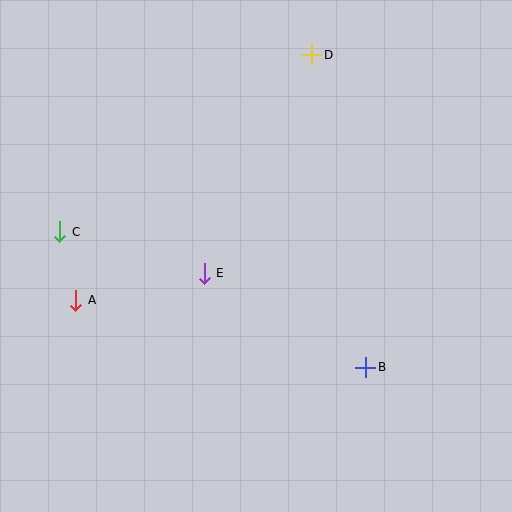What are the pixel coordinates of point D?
Point D is at (312, 55).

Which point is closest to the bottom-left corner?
Point A is closest to the bottom-left corner.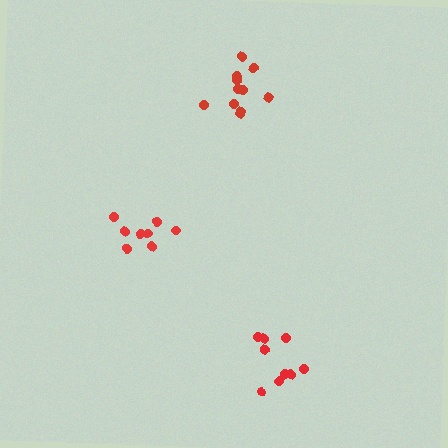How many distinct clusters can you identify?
There are 3 distinct clusters.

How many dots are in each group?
Group 1: 9 dots, Group 2: 11 dots, Group 3: 8 dots (28 total).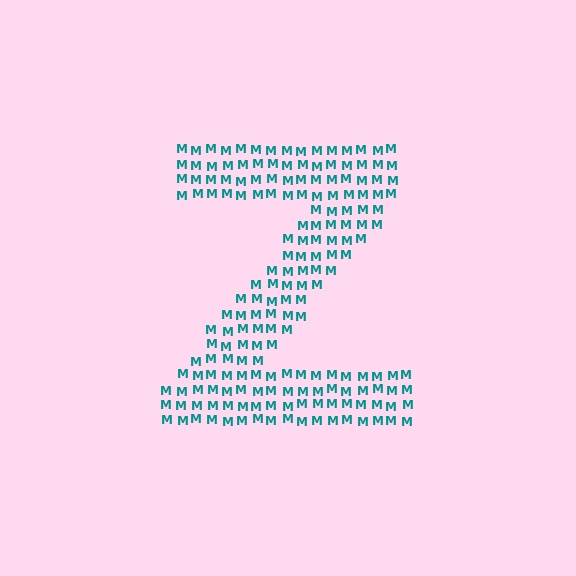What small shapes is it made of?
It is made of small letter M's.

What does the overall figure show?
The overall figure shows the letter Z.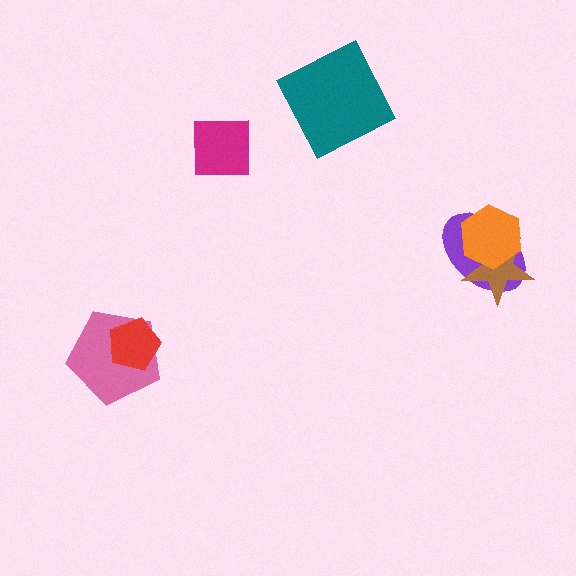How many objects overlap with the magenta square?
0 objects overlap with the magenta square.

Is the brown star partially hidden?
Yes, it is partially covered by another shape.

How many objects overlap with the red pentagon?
1 object overlaps with the red pentagon.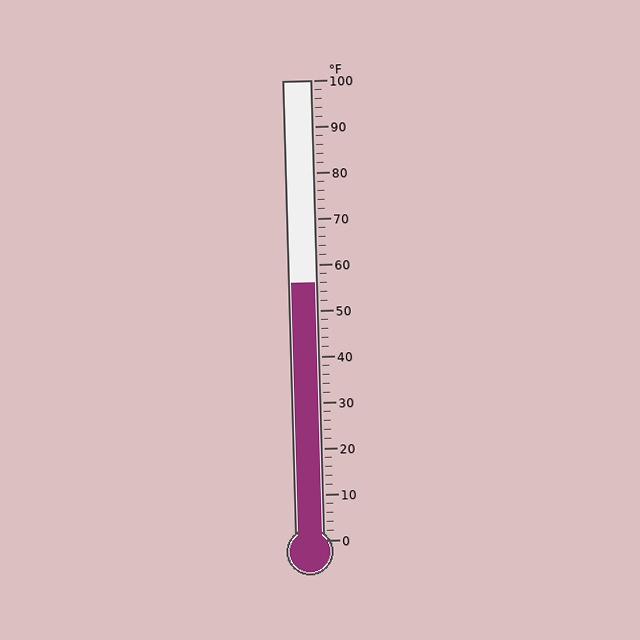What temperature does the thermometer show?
The thermometer shows approximately 56°F.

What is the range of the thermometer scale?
The thermometer scale ranges from 0°F to 100°F.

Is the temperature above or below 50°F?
The temperature is above 50°F.